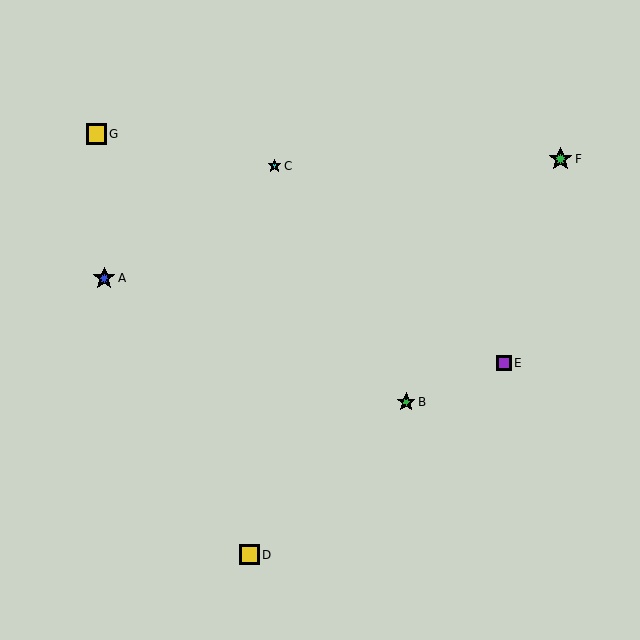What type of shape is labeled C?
Shape C is a cyan star.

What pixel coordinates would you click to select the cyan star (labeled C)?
Click at (275, 166) to select the cyan star C.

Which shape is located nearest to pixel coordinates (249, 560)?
The yellow square (labeled D) at (249, 555) is nearest to that location.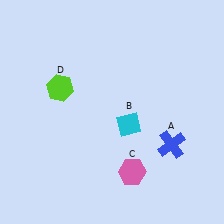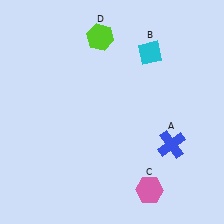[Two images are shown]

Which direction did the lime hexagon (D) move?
The lime hexagon (D) moved up.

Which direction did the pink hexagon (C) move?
The pink hexagon (C) moved down.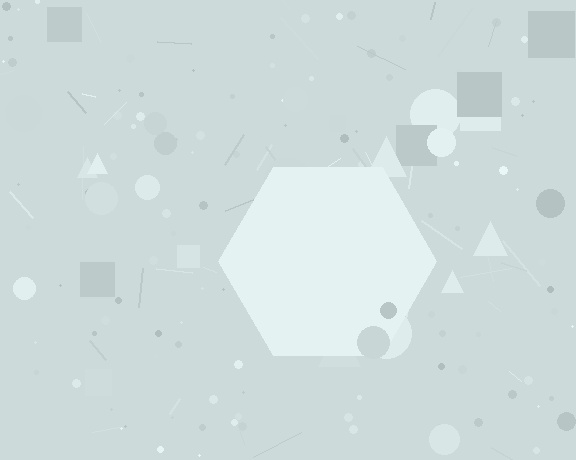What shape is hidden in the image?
A hexagon is hidden in the image.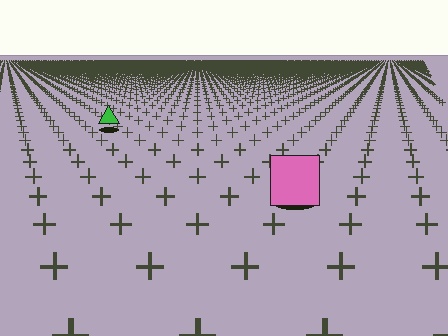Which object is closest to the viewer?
The pink square is closest. The texture marks near it are larger and more spread out.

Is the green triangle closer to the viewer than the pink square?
No. The pink square is closer — you can tell from the texture gradient: the ground texture is coarser near it.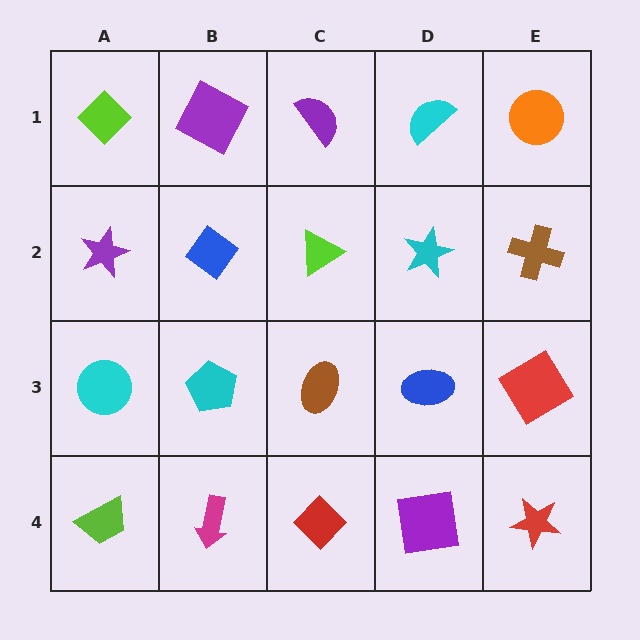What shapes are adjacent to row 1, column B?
A blue diamond (row 2, column B), a lime diamond (row 1, column A), a purple semicircle (row 1, column C).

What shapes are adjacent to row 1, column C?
A lime triangle (row 2, column C), a purple square (row 1, column B), a cyan semicircle (row 1, column D).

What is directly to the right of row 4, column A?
A magenta arrow.